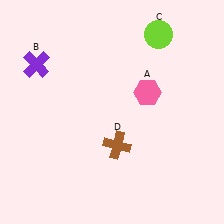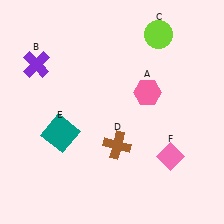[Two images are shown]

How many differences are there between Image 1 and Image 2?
There are 2 differences between the two images.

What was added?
A teal square (E), a pink diamond (F) were added in Image 2.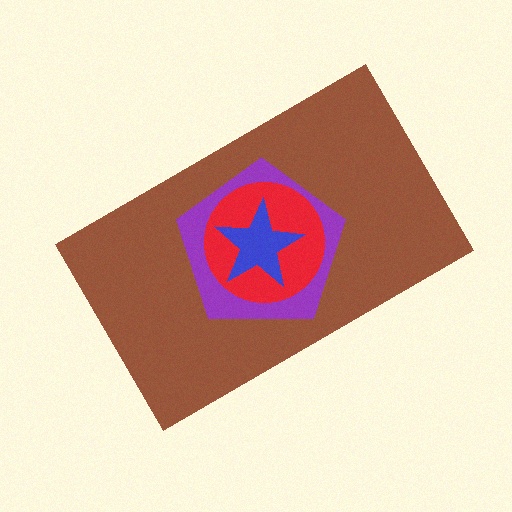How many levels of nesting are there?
4.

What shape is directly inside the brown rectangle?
The purple pentagon.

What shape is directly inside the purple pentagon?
The red circle.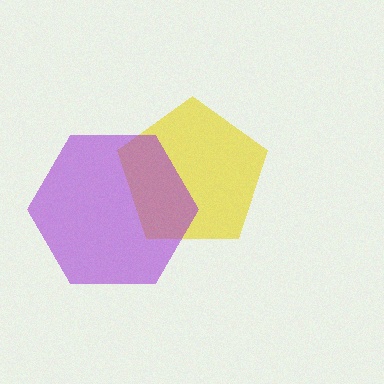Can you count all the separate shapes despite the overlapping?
Yes, there are 2 separate shapes.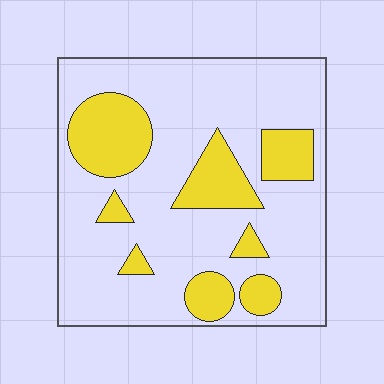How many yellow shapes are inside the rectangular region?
8.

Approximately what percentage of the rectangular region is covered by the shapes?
Approximately 25%.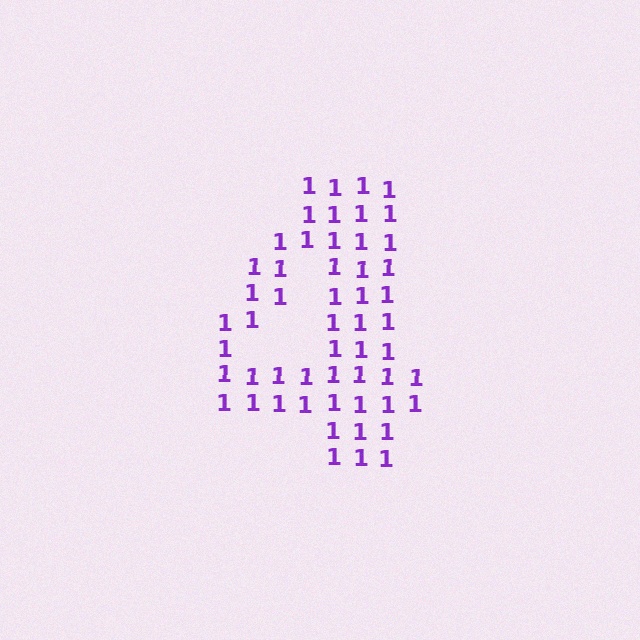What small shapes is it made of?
It is made of small digit 1's.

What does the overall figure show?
The overall figure shows the digit 4.